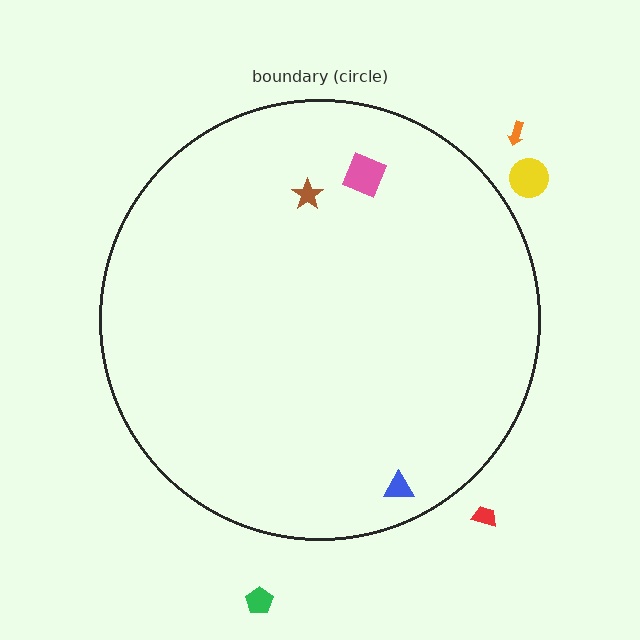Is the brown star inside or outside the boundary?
Inside.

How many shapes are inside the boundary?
3 inside, 4 outside.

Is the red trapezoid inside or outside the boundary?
Outside.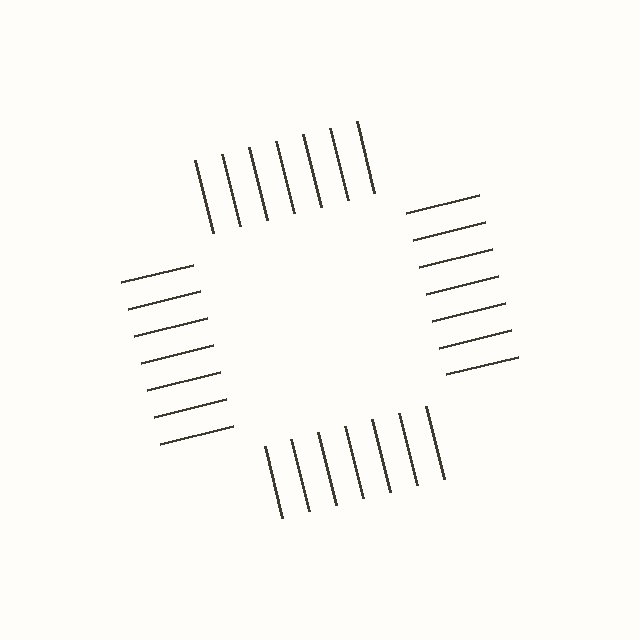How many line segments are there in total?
28 — 7 along each of the 4 edges.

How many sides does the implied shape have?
4 sides — the line-ends trace a square.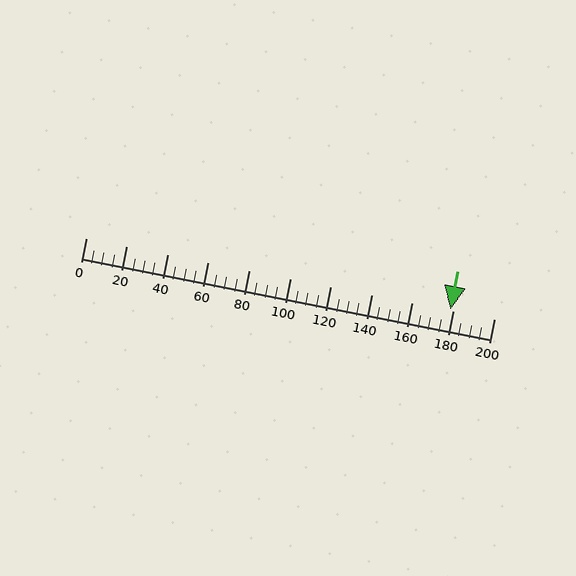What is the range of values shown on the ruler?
The ruler shows values from 0 to 200.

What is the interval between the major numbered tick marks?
The major tick marks are spaced 20 units apart.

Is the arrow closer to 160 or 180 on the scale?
The arrow is closer to 180.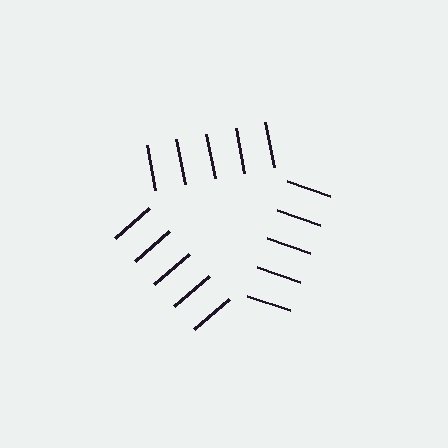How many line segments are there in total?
15 — 5 along each of the 3 edges.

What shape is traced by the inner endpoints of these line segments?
An illusory triangle — the line segments terminate on its edges but no continuous stroke is drawn.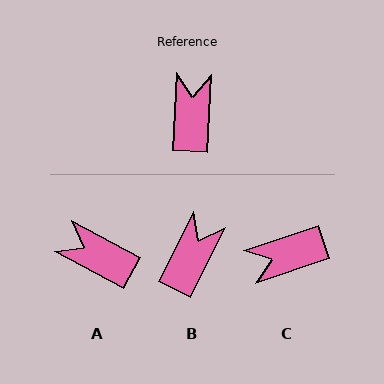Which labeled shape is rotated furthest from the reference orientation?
C, about 111 degrees away.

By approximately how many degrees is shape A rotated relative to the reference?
Approximately 65 degrees counter-clockwise.